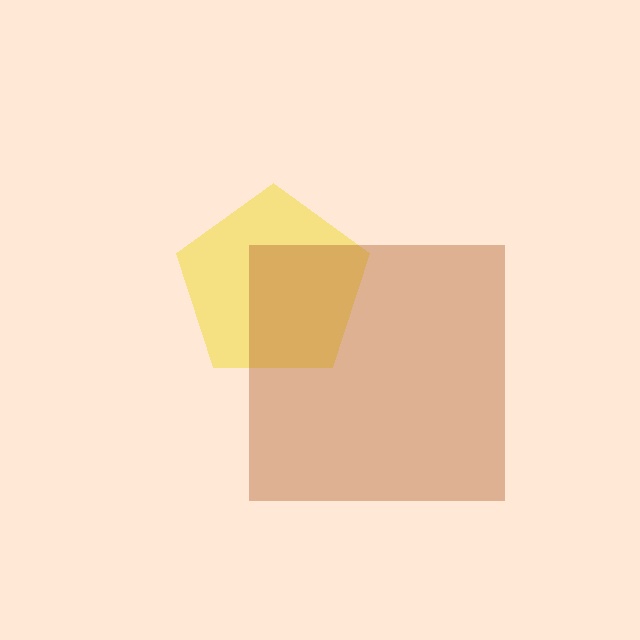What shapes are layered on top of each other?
The layered shapes are: a yellow pentagon, a brown square.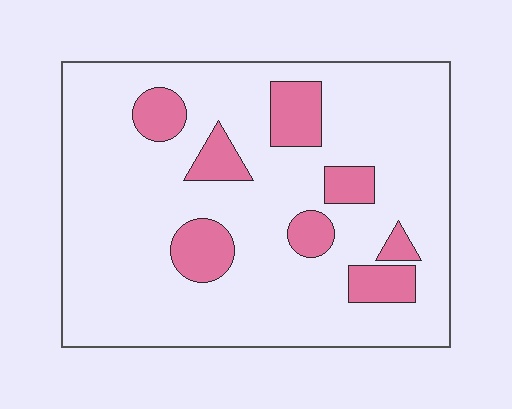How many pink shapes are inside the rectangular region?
8.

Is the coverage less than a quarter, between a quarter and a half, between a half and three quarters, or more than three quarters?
Less than a quarter.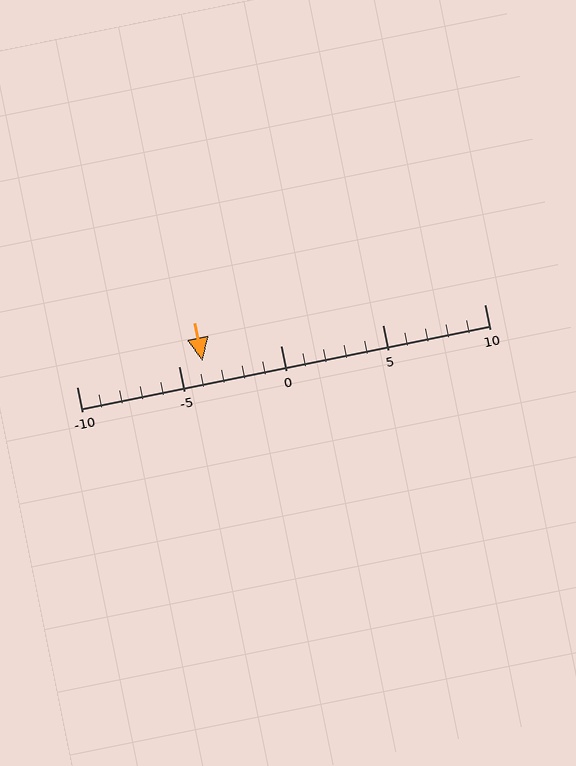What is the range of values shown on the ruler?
The ruler shows values from -10 to 10.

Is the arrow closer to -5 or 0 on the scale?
The arrow is closer to -5.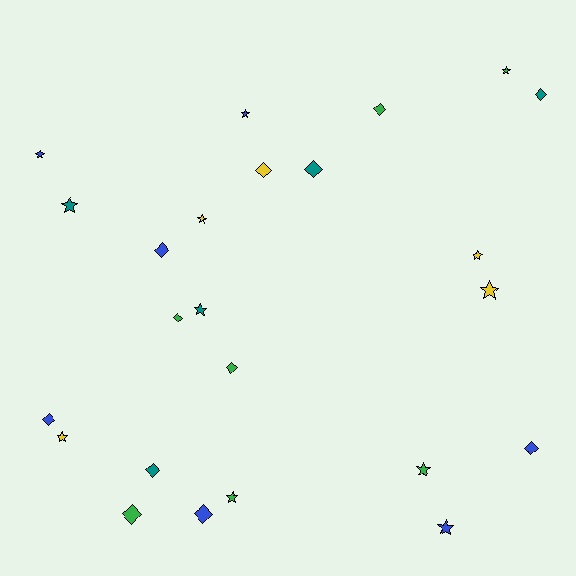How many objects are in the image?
There are 24 objects.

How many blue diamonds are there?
There are 4 blue diamonds.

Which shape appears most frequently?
Star, with 12 objects.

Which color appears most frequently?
Green, with 7 objects.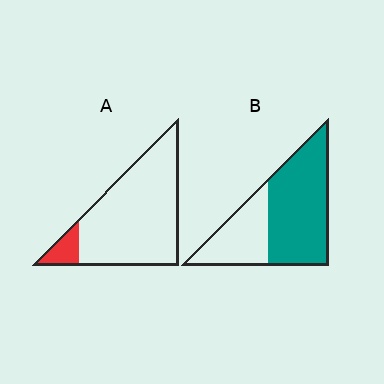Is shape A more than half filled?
No.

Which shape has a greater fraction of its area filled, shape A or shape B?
Shape B.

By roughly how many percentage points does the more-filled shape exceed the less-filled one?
By roughly 55 percentage points (B over A).